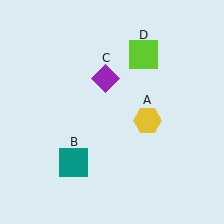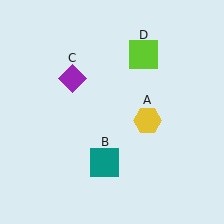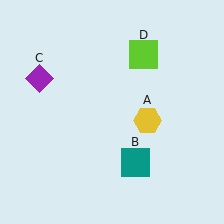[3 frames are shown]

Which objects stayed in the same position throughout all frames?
Yellow hexagon (object A) and lime square (object D) remained stationary.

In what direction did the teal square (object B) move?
The teal square (object B) moved right.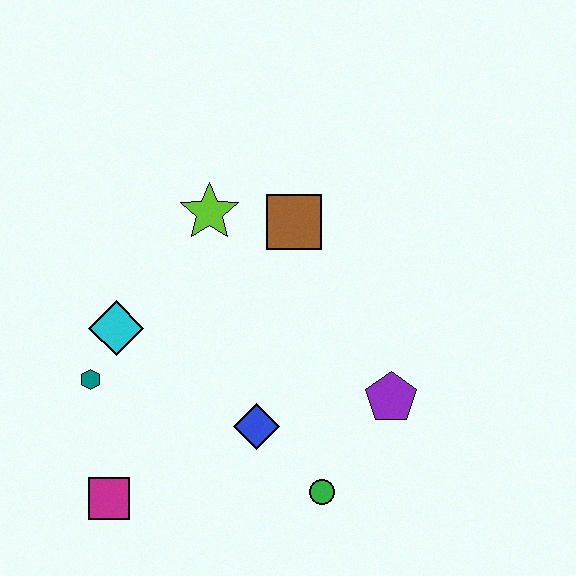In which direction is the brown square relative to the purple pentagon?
The brown square is above the purple pentagon.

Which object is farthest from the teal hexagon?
The purple pentagon is farthest from the teal hexagon.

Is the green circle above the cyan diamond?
No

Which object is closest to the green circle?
The blue diamond is closest to the green circle.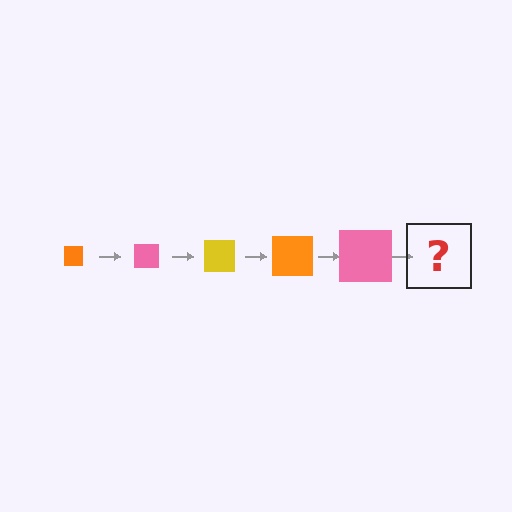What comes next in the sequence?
The next element should be a yellow square, larger than the previous one.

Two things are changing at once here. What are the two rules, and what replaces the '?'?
The two rules are that the square grows larger each step and the color cycles through orange, pink, and yellow. The '?' should be a yellow square, larger than the previous one.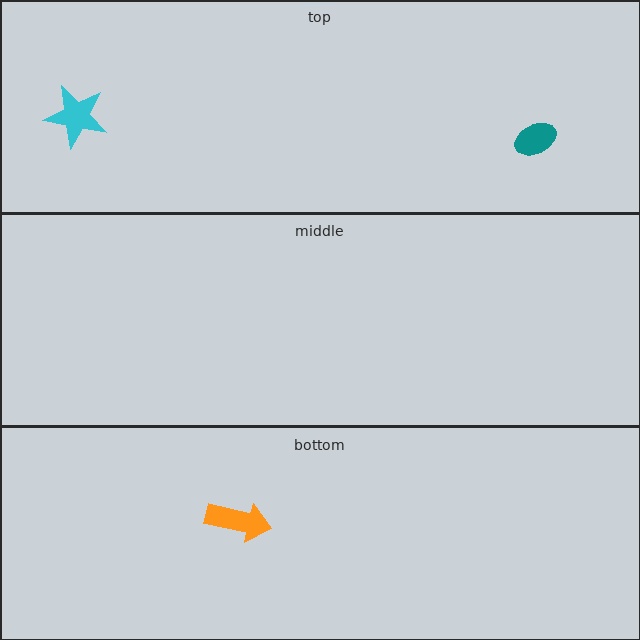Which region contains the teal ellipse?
The top region.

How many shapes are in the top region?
2.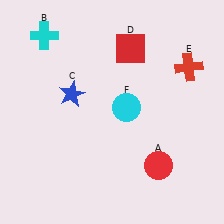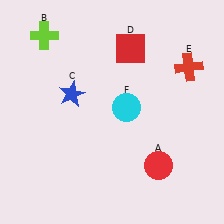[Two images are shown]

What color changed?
The cross (B) changed from cyan in Image 1 to lime in Image 2.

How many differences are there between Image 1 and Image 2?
There is 1 difference between the two images.